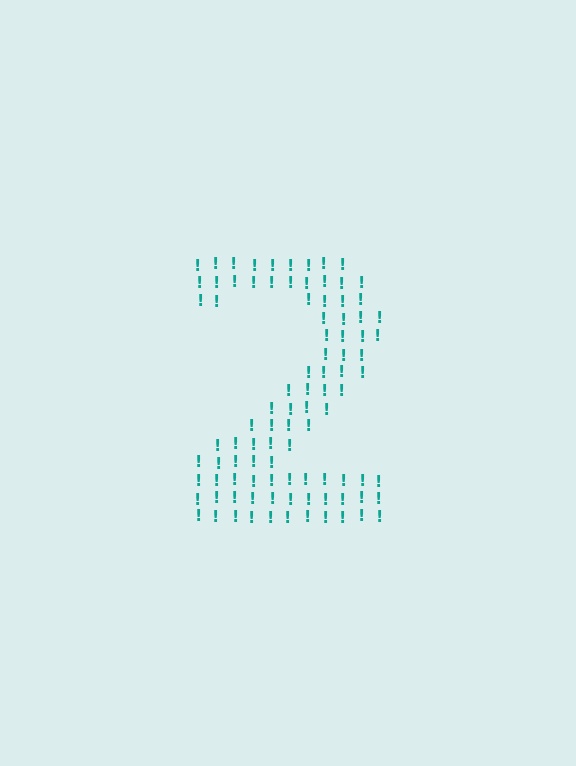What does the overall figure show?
The overall figure shows the digit 2.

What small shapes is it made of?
It is made of small exclamation marks.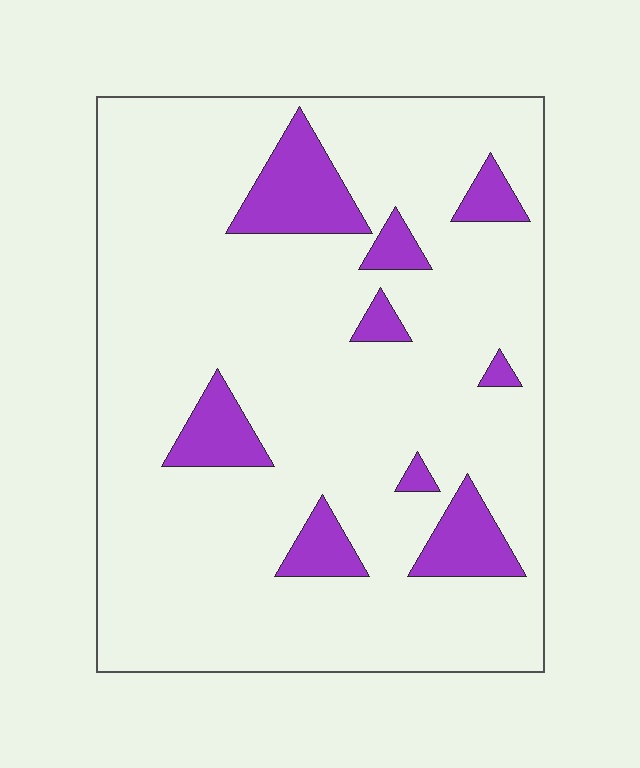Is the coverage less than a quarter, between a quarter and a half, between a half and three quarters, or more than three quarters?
Less than a quarter.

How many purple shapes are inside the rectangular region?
9.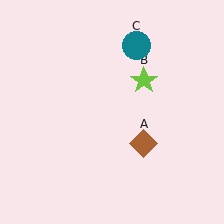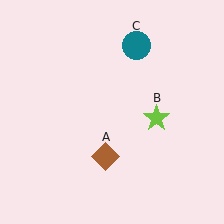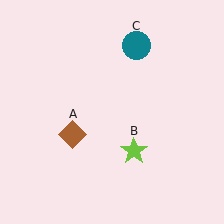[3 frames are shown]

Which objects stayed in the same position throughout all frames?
Teal circle (object C) remained stationary.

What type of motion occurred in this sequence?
The brown diamond (object A), lime star (object B) rotated clockwise around the center of the scene.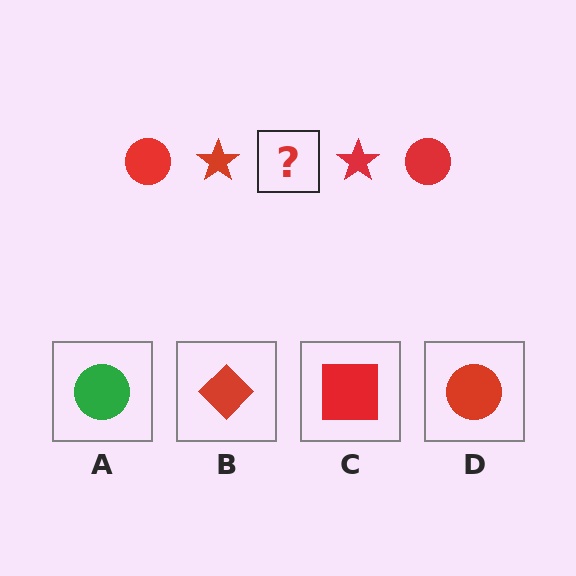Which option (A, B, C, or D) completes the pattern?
D.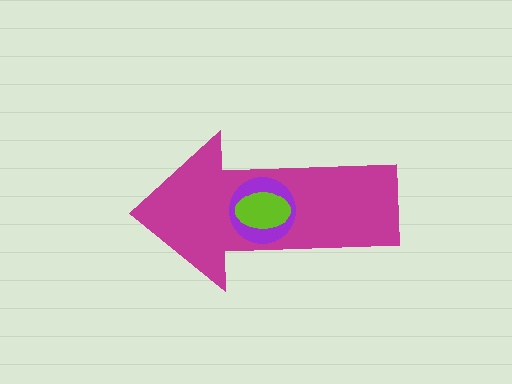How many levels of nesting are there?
3.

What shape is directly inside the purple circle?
The lime ellipse.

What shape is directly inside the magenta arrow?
The purple circle.